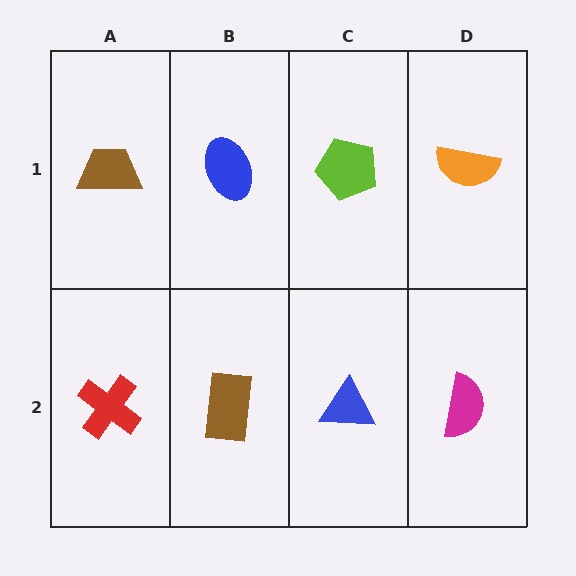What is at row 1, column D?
An orange semicircle.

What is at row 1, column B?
A blue ellipse.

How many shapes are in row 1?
4 shapes.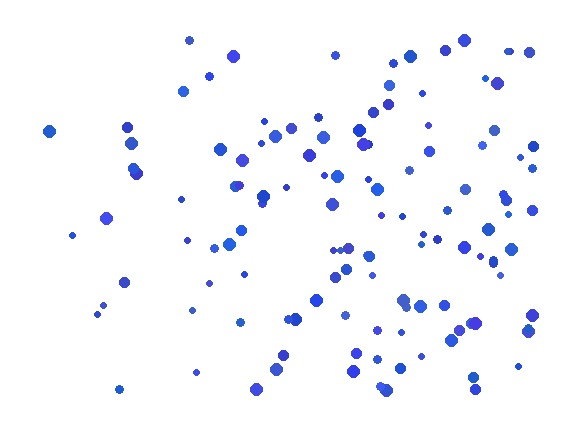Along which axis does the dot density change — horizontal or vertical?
Horizontal.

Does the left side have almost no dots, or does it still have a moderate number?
Still a moderate number, just noticeably fewer than the right.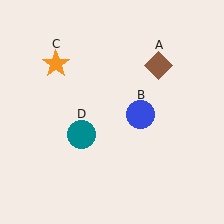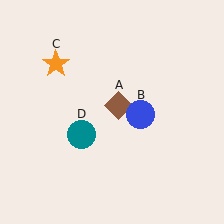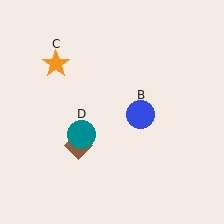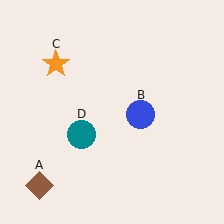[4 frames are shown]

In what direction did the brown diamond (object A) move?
The brown diamond (object A) moved down and to the left.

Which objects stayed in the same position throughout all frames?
Blue circle (object B) and orange star (object C) and teal circle (object D) remained stationary.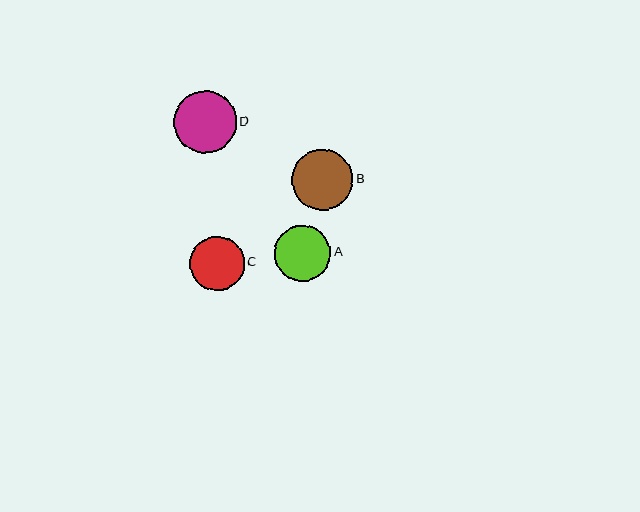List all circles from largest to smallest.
From largest to smallest: D, B, A, C.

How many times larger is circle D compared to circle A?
Circle D is approximately 1.1 times the size of circle A.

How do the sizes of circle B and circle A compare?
Circle B and circle A are approximately the same size.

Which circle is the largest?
Circle D is the largest with a size of approximately 63 pixels.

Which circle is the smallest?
Circle C is the smallest with a size of approximately 54 pixels.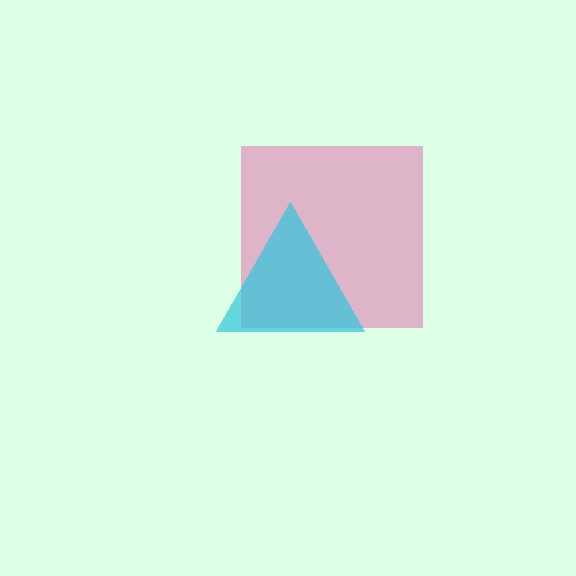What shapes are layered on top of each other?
The layered shapes are: a pink square, a cyan triangle.